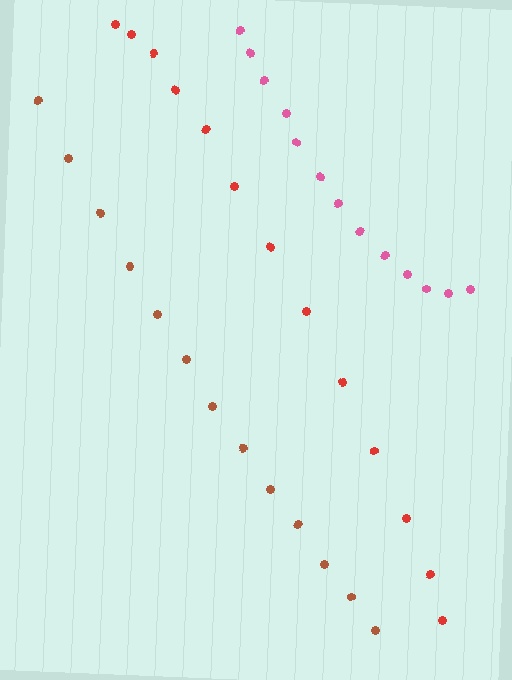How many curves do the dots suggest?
There are 3 distinct paths.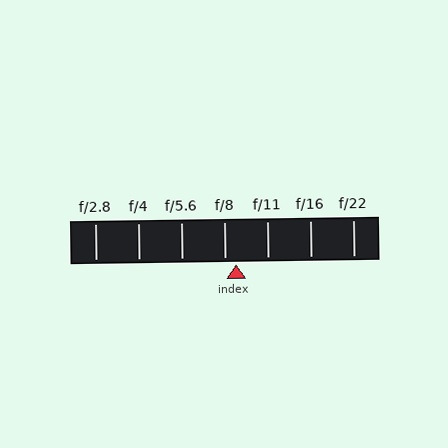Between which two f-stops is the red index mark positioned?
The index mark is between f/8 and f/11.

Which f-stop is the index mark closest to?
The index mark is closest to f/8.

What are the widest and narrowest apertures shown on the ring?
The widest aperture shown is f/2.8 and the narrowest is f/22.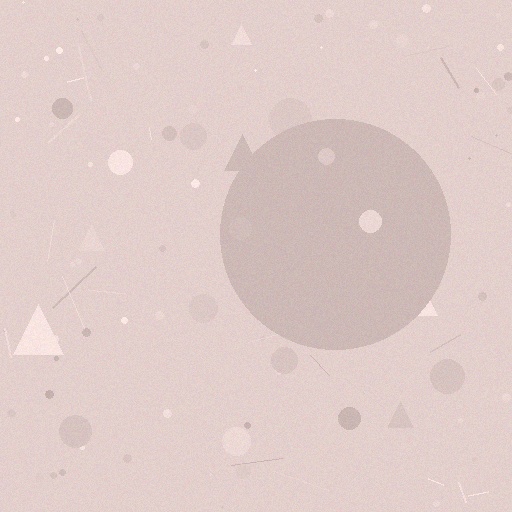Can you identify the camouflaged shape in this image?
The camouflaged shape is a circle.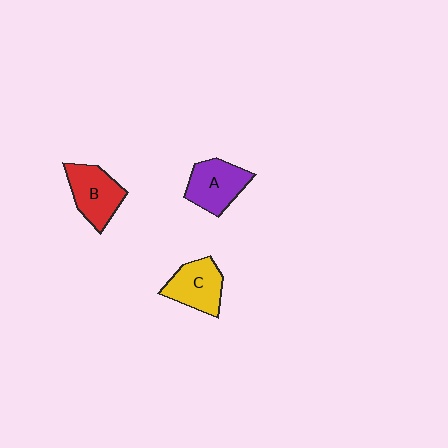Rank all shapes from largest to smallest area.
From largest to smallest: A (purple), B (red), C (yellow).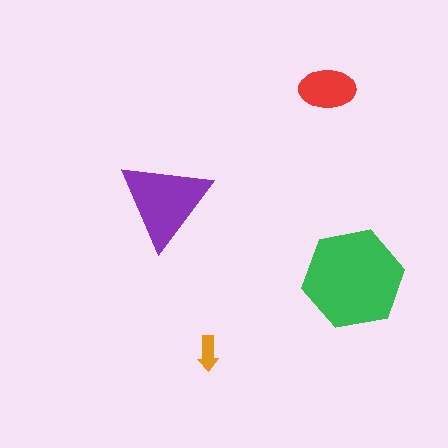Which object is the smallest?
The orange arrow.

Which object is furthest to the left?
The purple triangle is leftmost.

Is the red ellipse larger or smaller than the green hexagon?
Smaller.